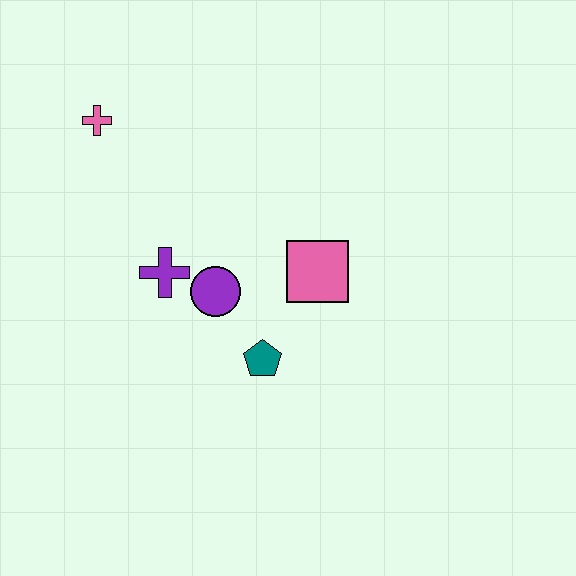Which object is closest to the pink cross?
The purple cross is closest to the pink cross.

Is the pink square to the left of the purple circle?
No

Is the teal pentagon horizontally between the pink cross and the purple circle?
No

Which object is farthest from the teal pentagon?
The pink cross is farthest from the teal pentagon.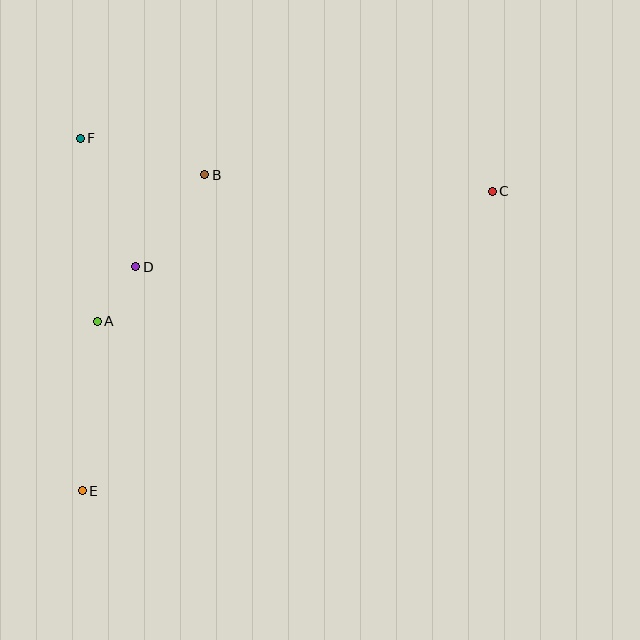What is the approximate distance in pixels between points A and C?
The distance between A and C is approximately 416 pixels.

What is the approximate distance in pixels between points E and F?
The distance between E and F is approximately 353 pixels.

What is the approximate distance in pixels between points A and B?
The distance between A and B is approximately 182 pixels.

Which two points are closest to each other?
Points A and D are closest to each other.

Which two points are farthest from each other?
Points C and E are farthest from each other.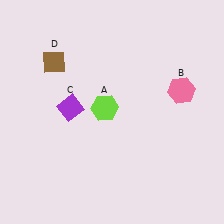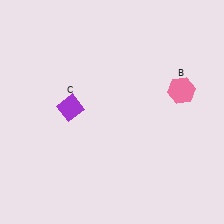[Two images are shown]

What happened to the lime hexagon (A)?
The lime hexagon (A) was removed in Image 2. It was in the top-left area of Image 1.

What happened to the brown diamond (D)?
The brown diamond (D) was removed in Image 2. It was in the top-left area of Image 1.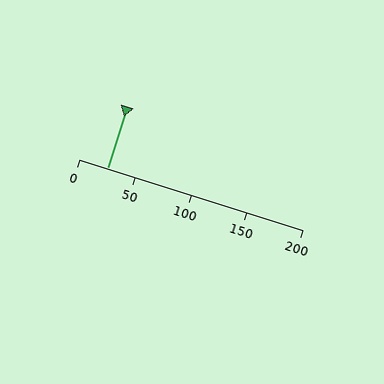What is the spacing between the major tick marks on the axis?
The major ticks are spaced 50 apart.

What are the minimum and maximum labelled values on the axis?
The axis runs from 0 to 200.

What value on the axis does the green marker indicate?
The marker indicates approximately 25.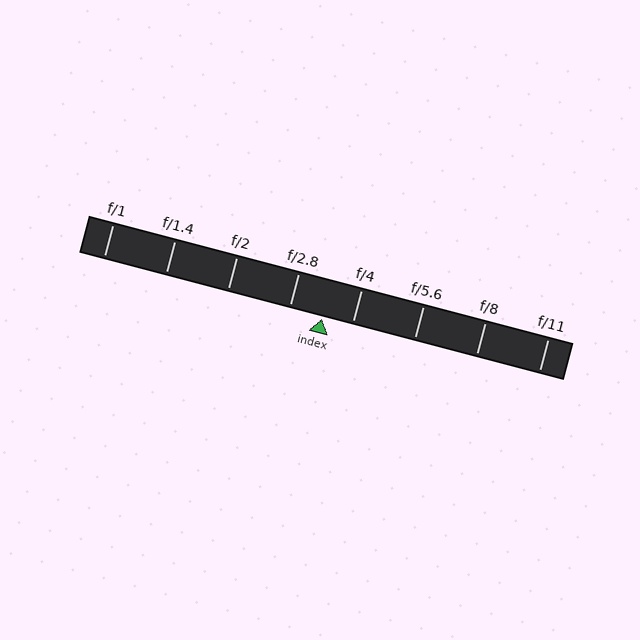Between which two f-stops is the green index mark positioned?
The index mark is between f/2.8 and f/4.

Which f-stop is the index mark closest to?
The index mark is closest to f/4.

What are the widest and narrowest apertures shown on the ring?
The widest aperture shown is f/1 and the narrowest is f/11.